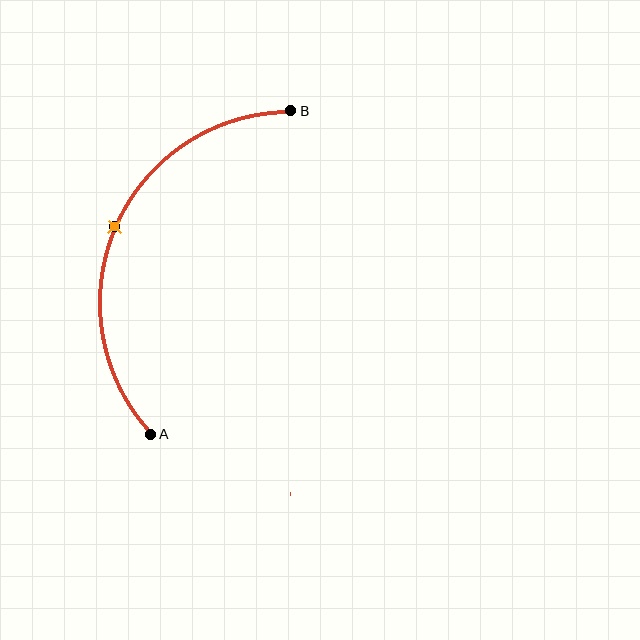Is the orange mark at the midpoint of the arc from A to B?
Yes. The orange mark lies on the arc at equal arc-length from both A and B — it is the arc midpoint.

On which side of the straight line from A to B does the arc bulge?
The arc bulges to the left of the straight line connecting A and B.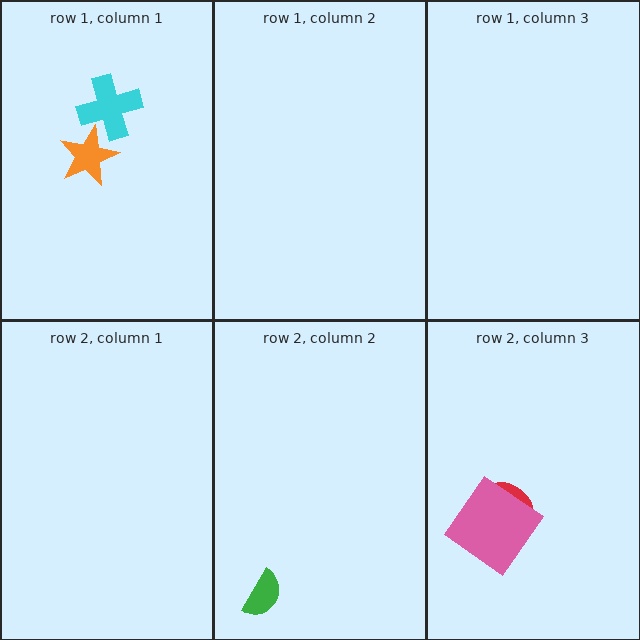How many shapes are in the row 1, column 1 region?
2.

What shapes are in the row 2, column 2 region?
The green semicircle.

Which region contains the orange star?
The row 1, column 1 region.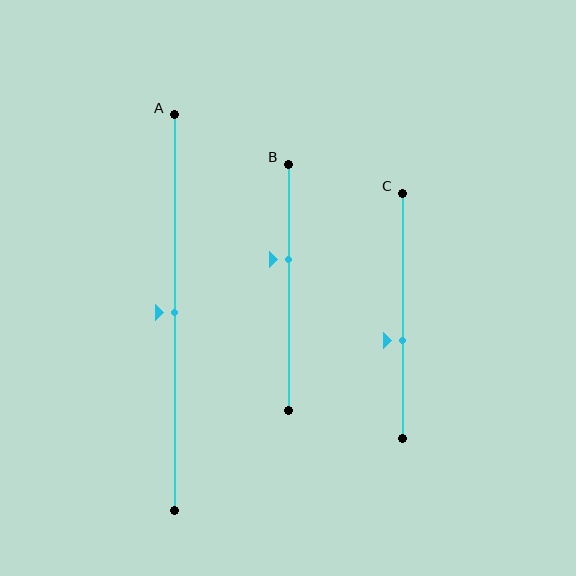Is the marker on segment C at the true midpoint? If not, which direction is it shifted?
No, the marker on segment C is shifted downward by about 10% of the segment length.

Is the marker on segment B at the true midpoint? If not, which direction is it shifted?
No, the marker on segment B is shifted upward by about 11% of the segment length.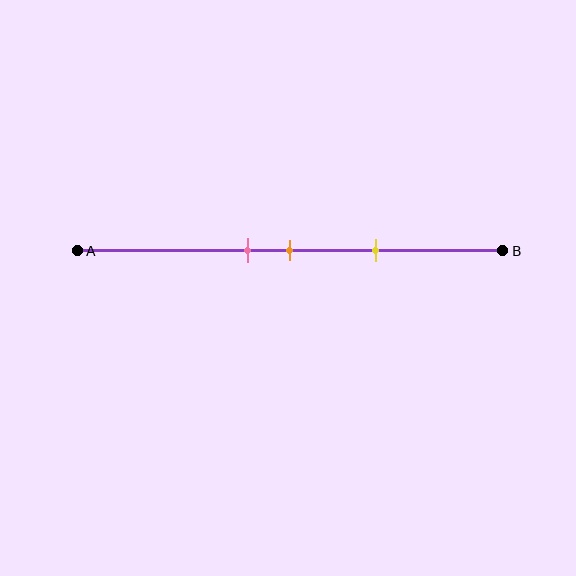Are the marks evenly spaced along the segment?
Yes, the marks are approximately evenly spaced.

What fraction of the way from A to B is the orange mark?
The orange mark is approximately 50% (0.5) of the way from A to B.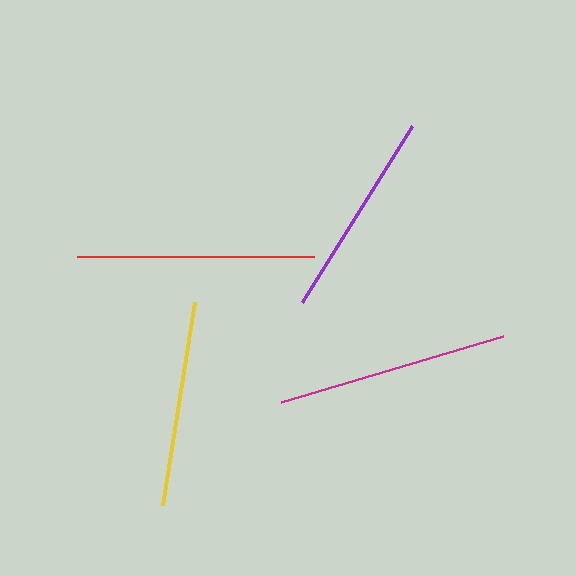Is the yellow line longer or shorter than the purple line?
The purple line is longer than the yellow line.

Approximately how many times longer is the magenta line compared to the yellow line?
The magenta line is approximately 1.1 times the length of the yellow line.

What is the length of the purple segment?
The purple segment is approximately 207 pixels long.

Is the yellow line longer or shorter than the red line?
The red line is longer than the yellow line.